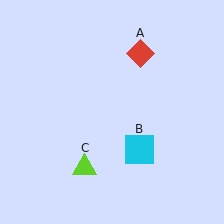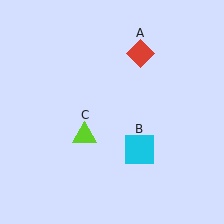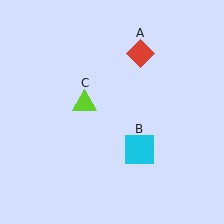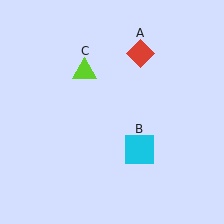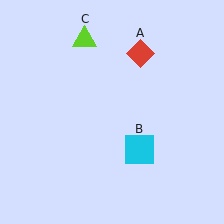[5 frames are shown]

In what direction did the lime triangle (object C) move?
The lime triangle (object C) moved up.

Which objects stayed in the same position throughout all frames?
Red diamond (object A) and cyan square (object B) remained stationary.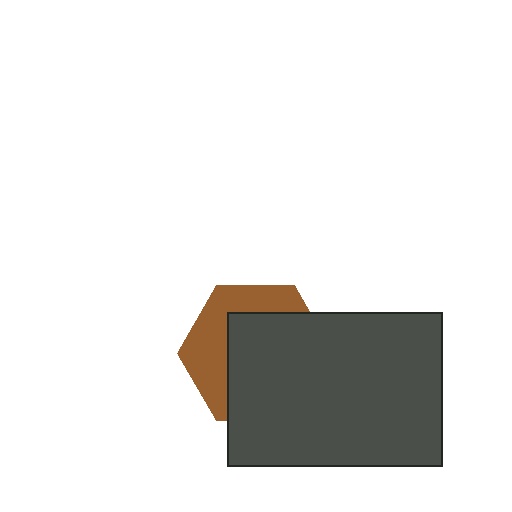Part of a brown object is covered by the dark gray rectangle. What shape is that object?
It is a hexagon.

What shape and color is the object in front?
The object in front is a dark gray rectangle.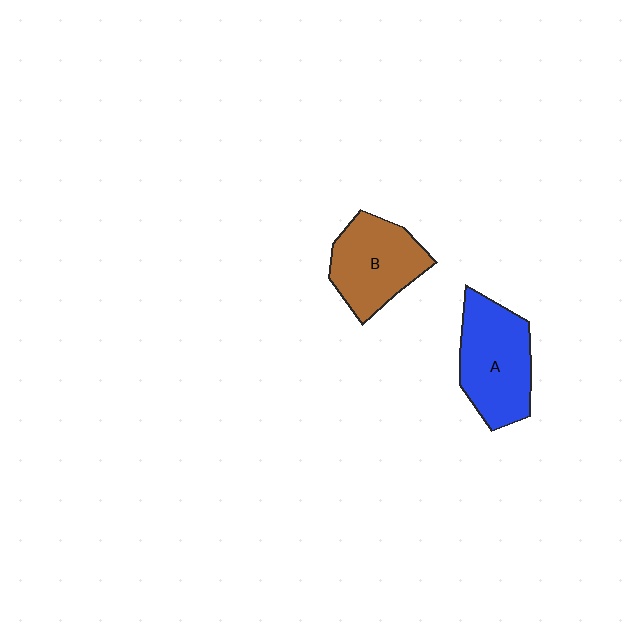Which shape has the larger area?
Shape A (blue).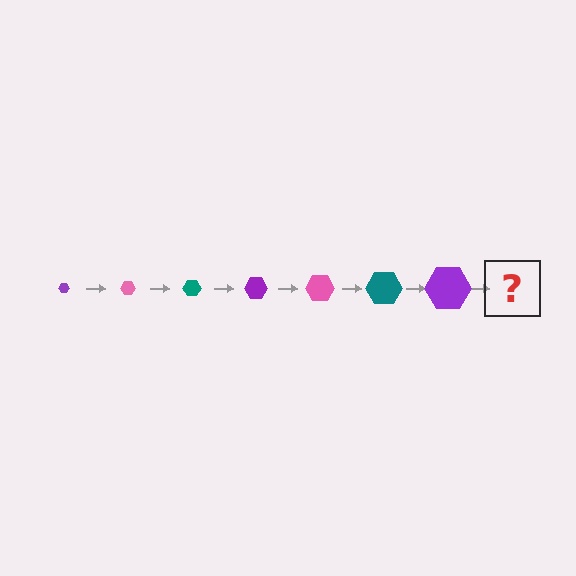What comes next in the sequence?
The next element should be a pink hexagon, larger than the previous one.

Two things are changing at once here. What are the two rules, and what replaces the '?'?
The two rules are that the hexagon grows larger each step and the color cycles through purple, pink, and teal. The '?' should be a pink hexagon, larger than the previous one.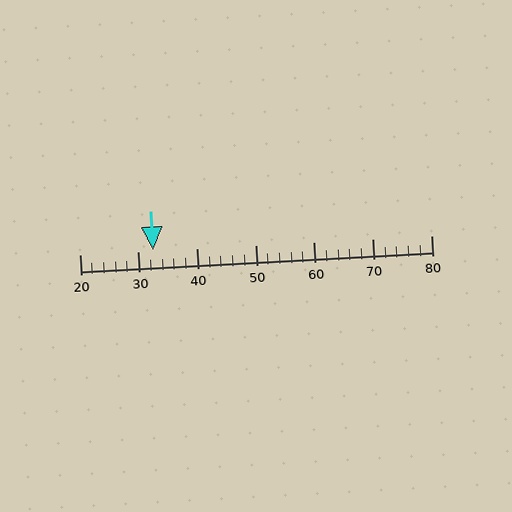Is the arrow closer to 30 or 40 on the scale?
The arrow is closer to 30.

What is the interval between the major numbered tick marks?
The major tick marks are spaced 10 units apart.